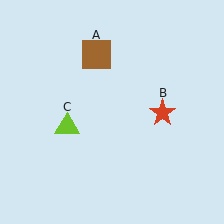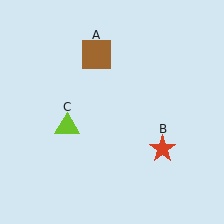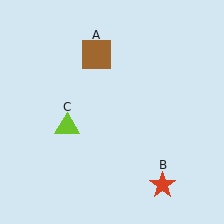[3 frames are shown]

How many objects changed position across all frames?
1 object changed position: red star (object B).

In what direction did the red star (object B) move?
The red star (object B) moved down.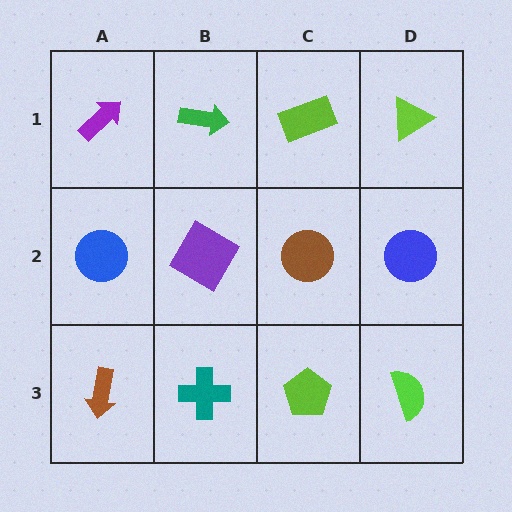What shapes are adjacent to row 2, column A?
A purple arrow (row 1, column A), a brown arrow (row 3, column A), a purple diamond (row 2, column B).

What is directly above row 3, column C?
A brown circle.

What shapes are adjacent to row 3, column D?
A blue circle (row 2, column D), a lime pentagon (row 3, column C).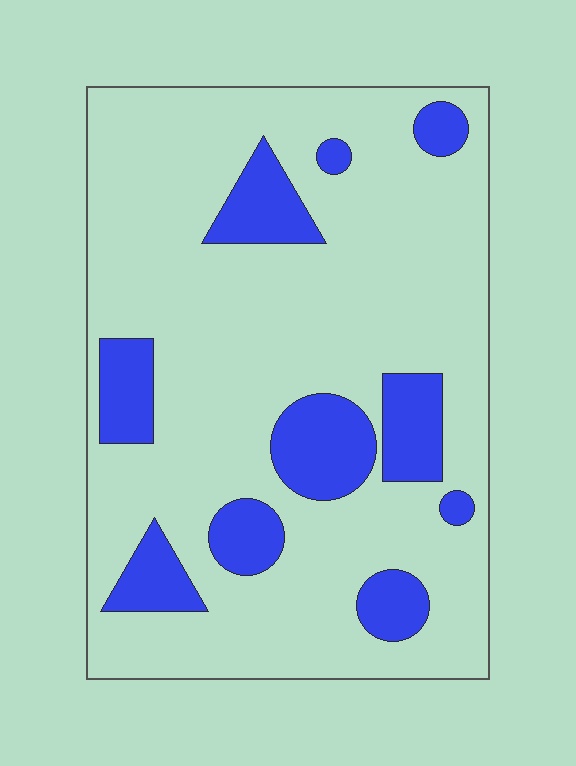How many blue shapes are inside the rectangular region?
10.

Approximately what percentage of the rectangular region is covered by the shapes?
Approximately 20%.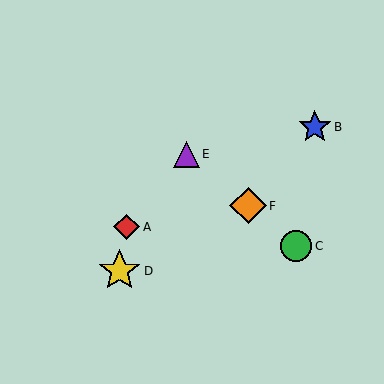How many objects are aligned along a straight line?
3 objects (C, E, F) are aligned along a straight line.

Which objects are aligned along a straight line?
Objects C, E, F are aligned along a straight line.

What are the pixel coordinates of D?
Object D is at (120, 271).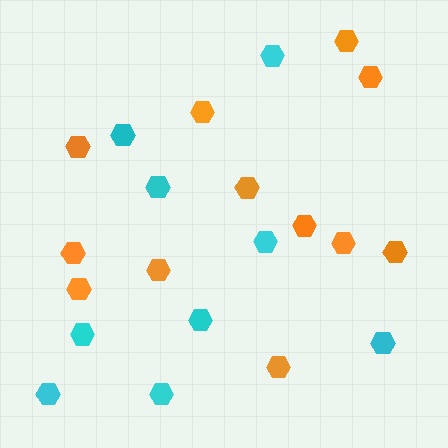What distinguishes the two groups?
There are 2 groups: one group of cyan hexagons (9) and one group of orange hexagons (12).